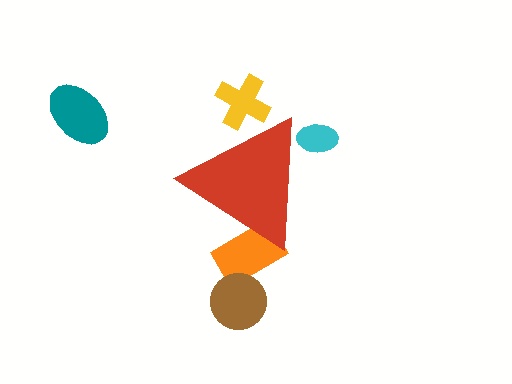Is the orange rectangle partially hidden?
Yes, the orange rectangle is partially hidden behind the red triangle.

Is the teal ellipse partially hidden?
No, the teal ellipse is fully visible.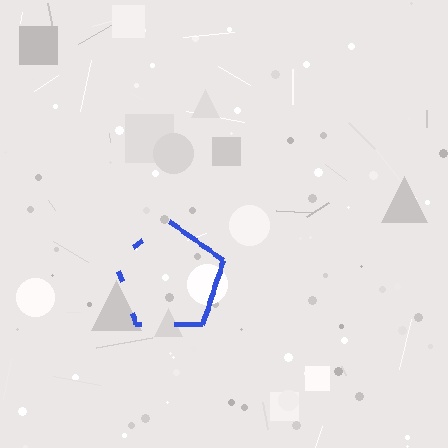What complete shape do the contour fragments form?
The contour fragments form a pentagon.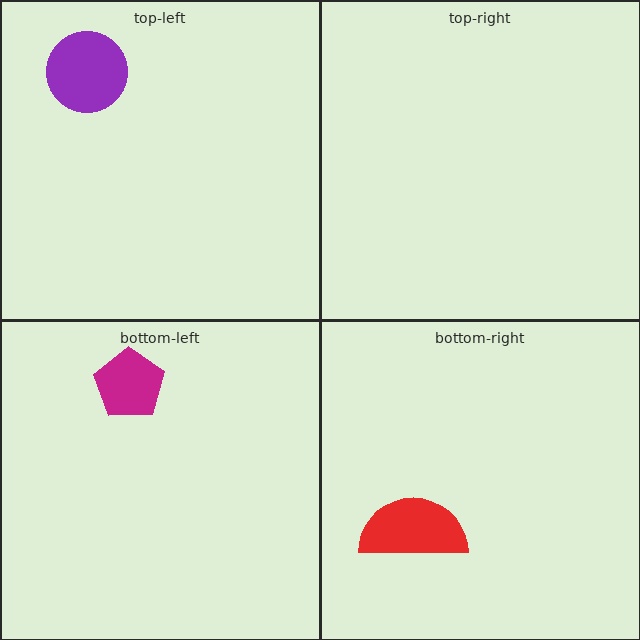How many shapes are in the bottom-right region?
1.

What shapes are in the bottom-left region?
The magenta pentagon.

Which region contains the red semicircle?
The bottom-right region.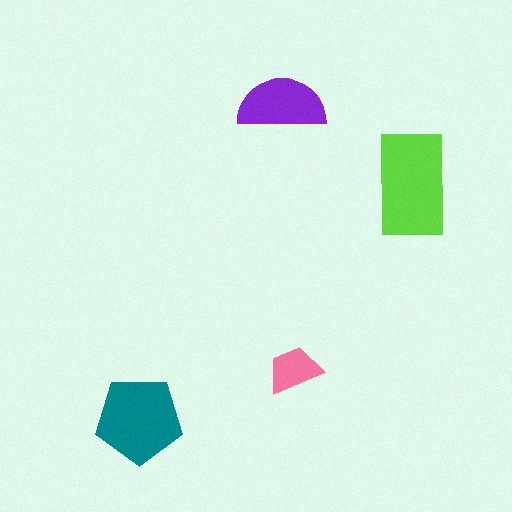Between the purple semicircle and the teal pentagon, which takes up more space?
The teal pentagon.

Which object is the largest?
The lime rectangle.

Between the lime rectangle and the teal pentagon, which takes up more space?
The lime rectangle.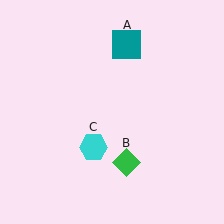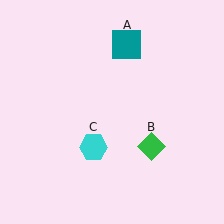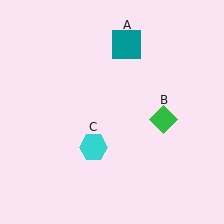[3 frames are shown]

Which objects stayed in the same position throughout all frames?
Teal square (object A) and cyan hexagon (object C) remained stationary.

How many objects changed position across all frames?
1 object changed position: green diamond (object B).